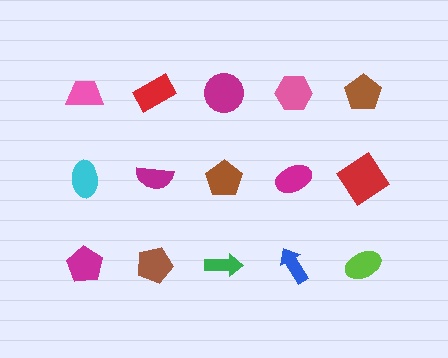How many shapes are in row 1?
5 shapes.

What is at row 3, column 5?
A lime ellipse.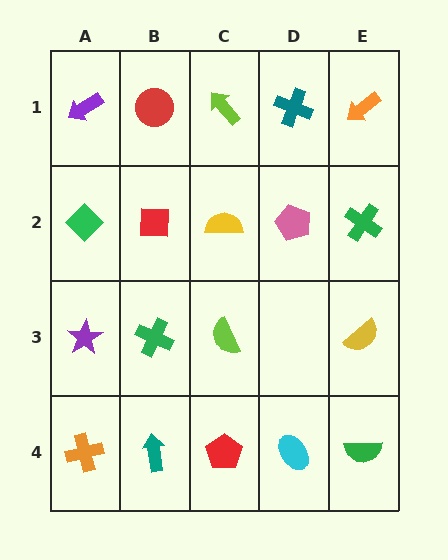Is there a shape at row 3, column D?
No, that cell is empty.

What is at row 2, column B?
A red square.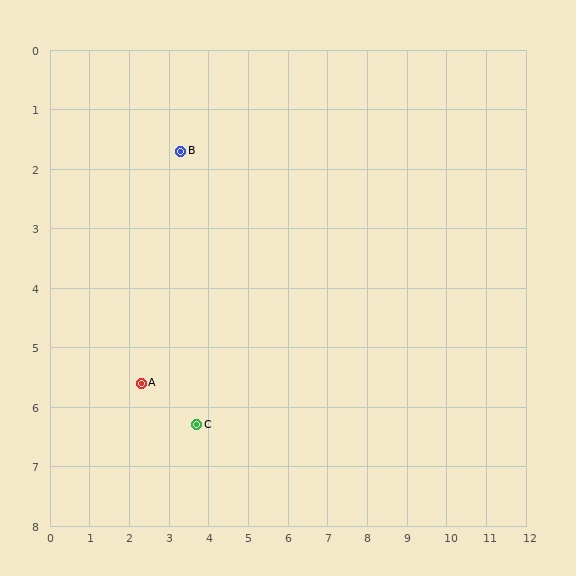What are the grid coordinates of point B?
Point B is at approximately (3.3, 1.7).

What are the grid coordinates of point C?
Point C is at approximately (3.7, 6.3).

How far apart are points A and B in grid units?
Points A and B are about 4.0 grid units apart.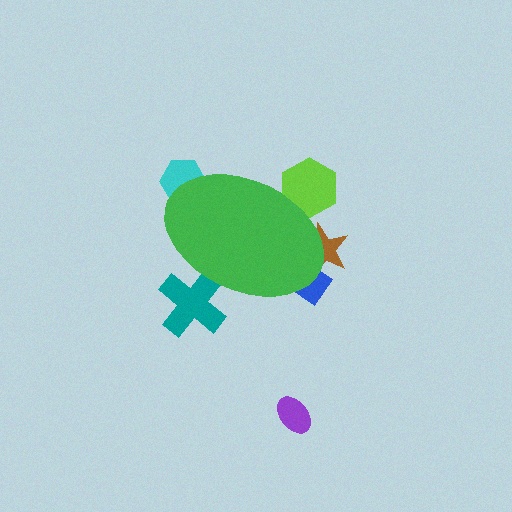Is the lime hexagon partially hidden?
Yes, the lime hexagon is partially hidden behind the green ellipse.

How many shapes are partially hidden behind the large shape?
5 shapes are partially hidden.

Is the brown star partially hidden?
Yes, the brown star is partially hidden behind the green ellipse.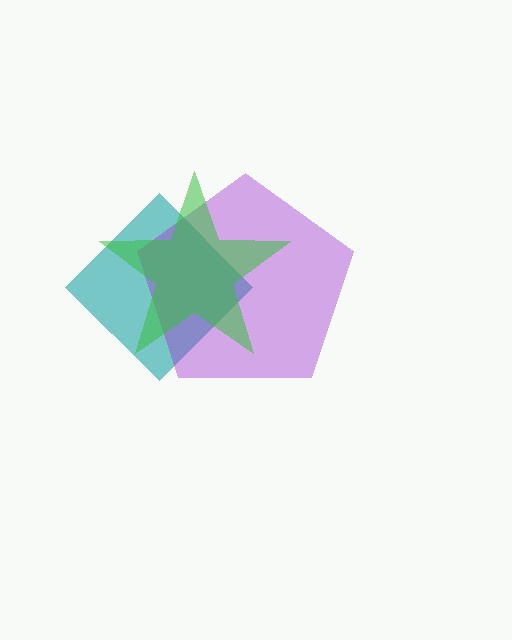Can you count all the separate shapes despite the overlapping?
Yes, there are 3 separate shapes.